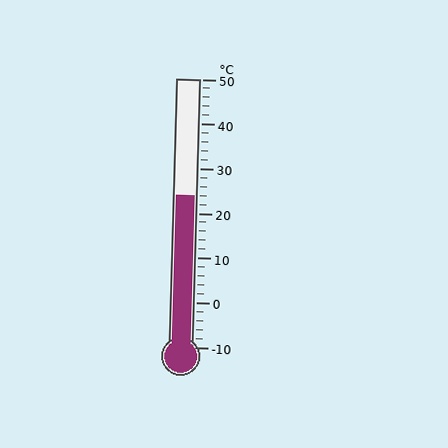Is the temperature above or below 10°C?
The temperature is above 10°C.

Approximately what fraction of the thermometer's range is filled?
The thermometer is filled to approximately 55% of its range.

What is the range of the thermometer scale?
The thermometer scale ranges from -10°C to 50°C.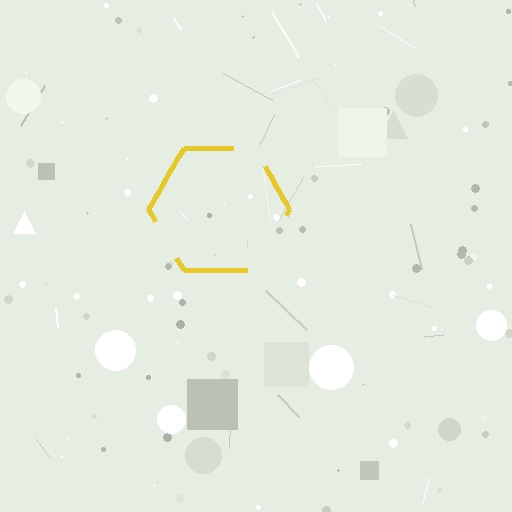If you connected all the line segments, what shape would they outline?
They would outline a hexagon.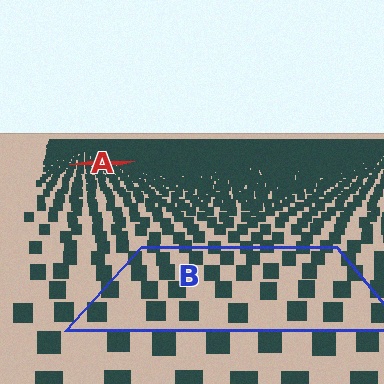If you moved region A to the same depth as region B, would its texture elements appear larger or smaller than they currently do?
They would appear larger. At a closer depth, the same texture elements are projected at a bigger on-screen size.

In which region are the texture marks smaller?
The texture marks are smaller in region A, because it is farther away.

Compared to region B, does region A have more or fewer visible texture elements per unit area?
Region A has more texture elements per unit area — they are packed more densely because it is farther away.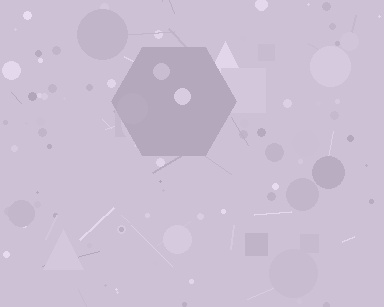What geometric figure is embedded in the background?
A hexagon is embedded in the background.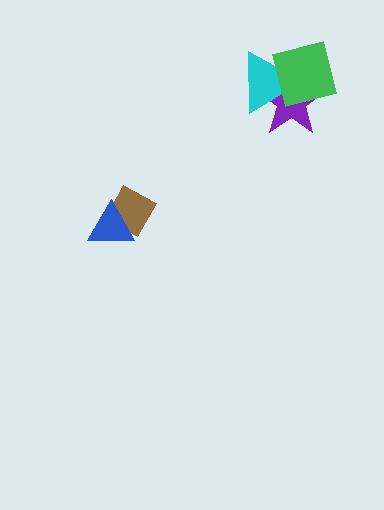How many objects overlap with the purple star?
2 objects overlap with the purple star.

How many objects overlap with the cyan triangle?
2 objects overlap with the cyan triangle.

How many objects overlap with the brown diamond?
1 object overlaps with the brown diamond.